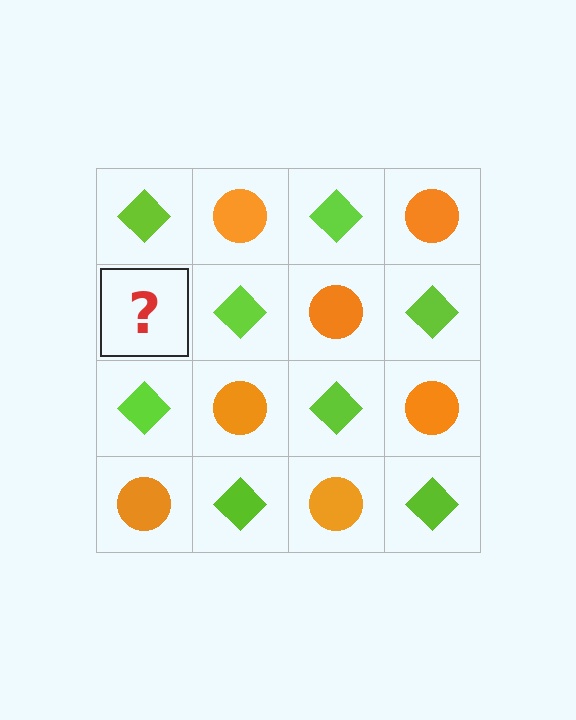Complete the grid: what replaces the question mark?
The question mark should be replaced with an orange circle.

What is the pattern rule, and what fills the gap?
The rule is that it alternates lime diamond and orange circle in a checkerboard pattern. The gap should be filled with an orange circle.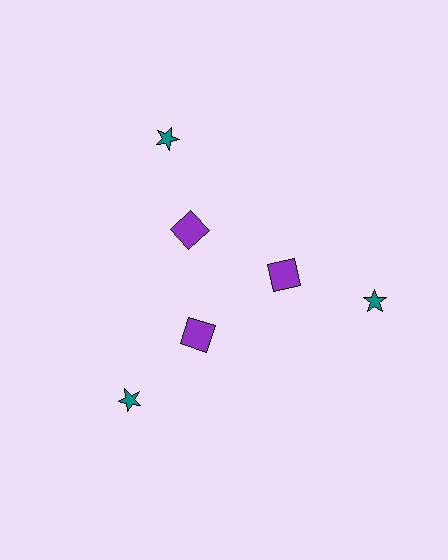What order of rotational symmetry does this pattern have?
This pattern has 3-fold rotational symmetry.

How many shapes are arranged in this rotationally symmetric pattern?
There are 6 shapes, arranged in 3 groups of 2.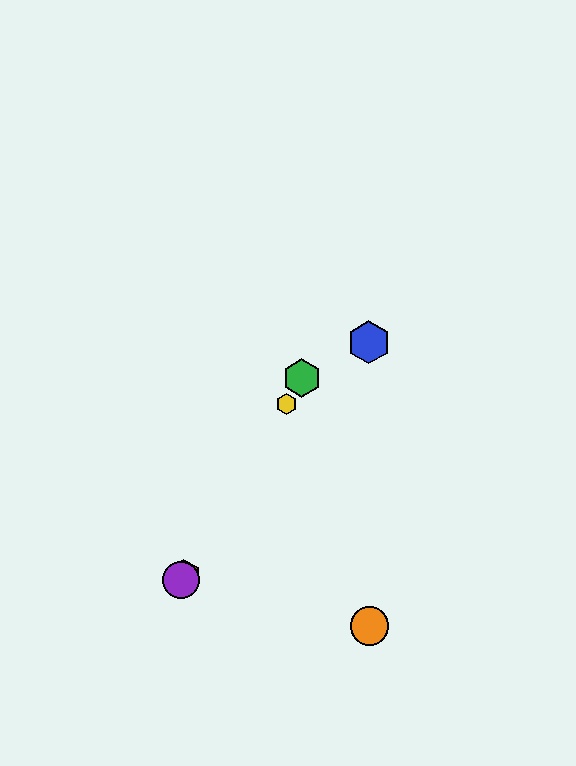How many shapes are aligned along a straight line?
4 shapes (the red hexagon, the green hexagon, the yellow hexagon, the purple circle) are aligned along a straight line.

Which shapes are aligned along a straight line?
The red hexagon, the green hexagon, the yellow hexagon, the purple circle are aligned along a straight line.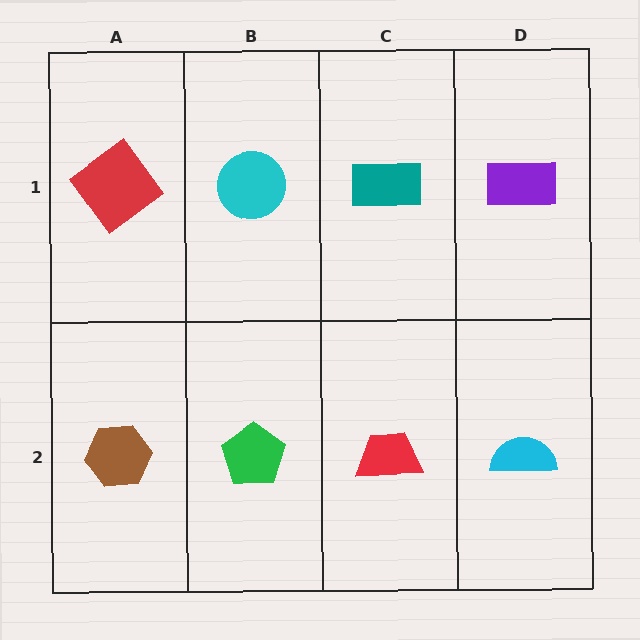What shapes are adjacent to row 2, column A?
A red diamond (row 1, column A), a green pentagon (row 2, column B).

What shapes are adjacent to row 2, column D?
A purple rectangle (row 1, column D), a red trapezoid (row 2, column C).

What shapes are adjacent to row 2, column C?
A teal rectangle (row 1, column C), a green pentagon (row 2, column B), a cyan semicircle (row 2, column D).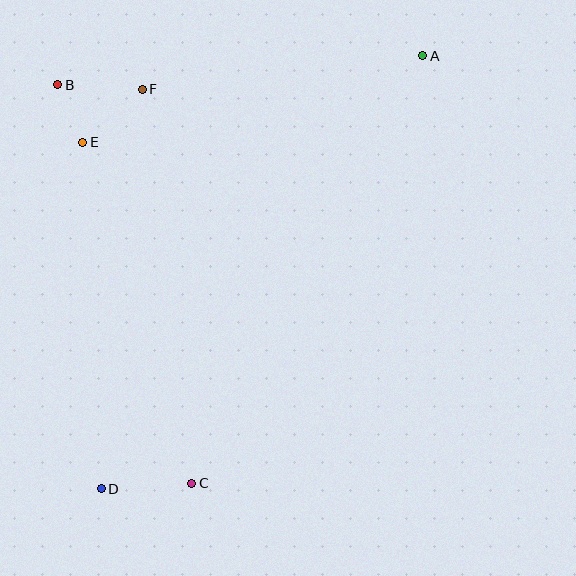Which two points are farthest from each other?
Points A and D are farthest from each other.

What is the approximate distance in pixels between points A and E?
The distance between A and E is approximately 351 pixels.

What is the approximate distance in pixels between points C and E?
The distance between C and E is approximately 358 pixels.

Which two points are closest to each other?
Points B and E are closest to each other.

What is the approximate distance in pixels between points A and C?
The distance between A and C is approximately 486 pixels.